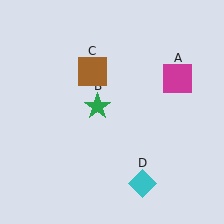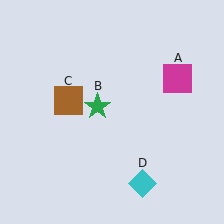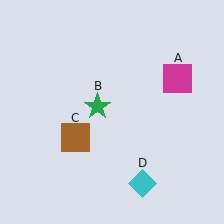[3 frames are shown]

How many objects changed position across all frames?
1 object changed position: brown square (object C).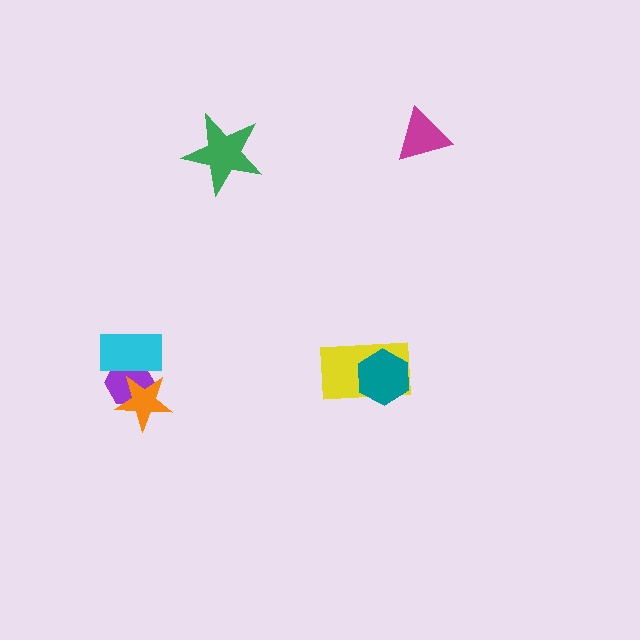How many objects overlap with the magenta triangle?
0 objects overlap with the magenta triangle.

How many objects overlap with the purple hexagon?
2 objects overlap with the purple hexagon.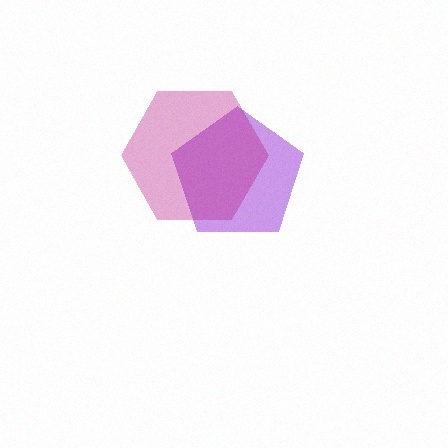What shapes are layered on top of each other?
The layered shapes are: a purple pentagon, a magenta hexagon.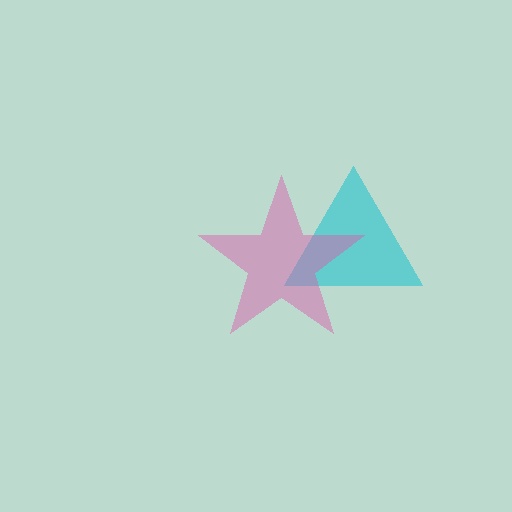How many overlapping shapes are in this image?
There are 2 overlapping shapes in the image.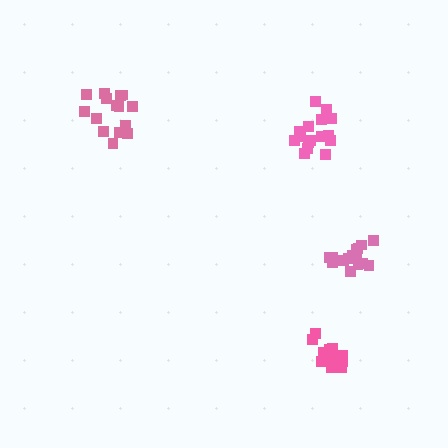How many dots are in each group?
Group 1: 16 dots, Group 2: 16 dots, Group 3: 15 dots, Group 4: 13 dots (60 total).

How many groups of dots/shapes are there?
There are 4 groups.